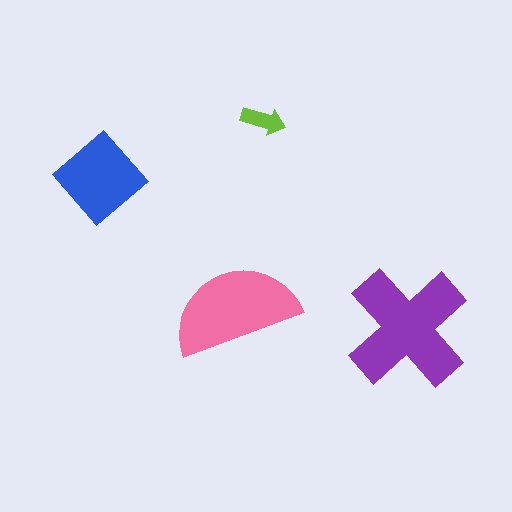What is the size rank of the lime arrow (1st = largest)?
4th.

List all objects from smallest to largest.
The lime arrow, the blue diamond, the pink semicircle, the purple cross.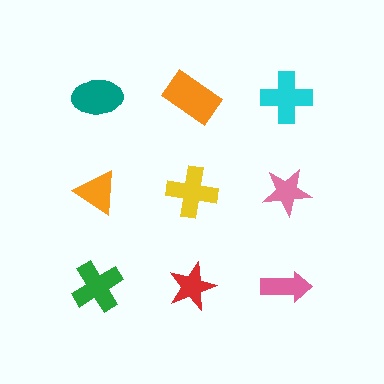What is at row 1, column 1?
A teal ellipse.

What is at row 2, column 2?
A yellow cross.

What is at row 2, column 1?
An orange triangle.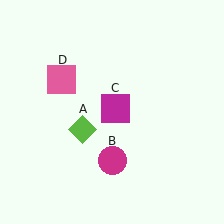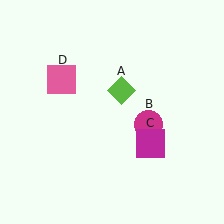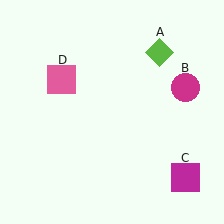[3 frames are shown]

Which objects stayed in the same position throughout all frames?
Pink square (object D) remained stationary.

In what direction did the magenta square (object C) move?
The magenta square (object C) moved down and to the right.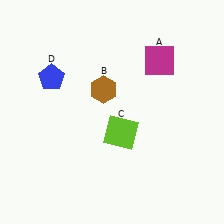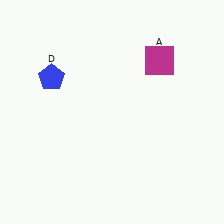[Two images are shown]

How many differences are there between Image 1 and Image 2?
There are 2 differences between the two images.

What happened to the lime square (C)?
The lime square (C) was removed in Image 2. It was in the bottom-right area of Image 1.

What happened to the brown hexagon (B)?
The brown hexagon (B) was removed in Image 2. It was in the top-left area of Image 1.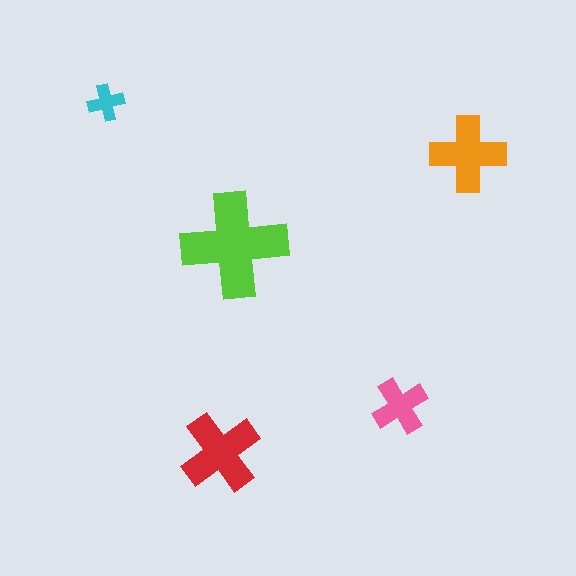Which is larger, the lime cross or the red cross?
The lime one.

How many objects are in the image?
There are 5 objects in the image.